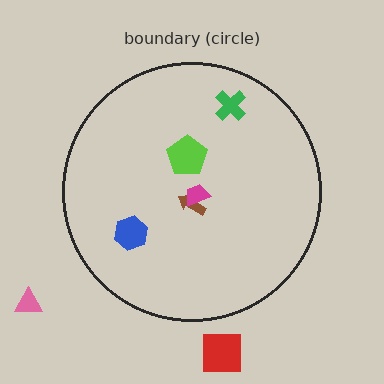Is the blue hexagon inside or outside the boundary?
Inside.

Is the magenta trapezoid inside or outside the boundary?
Inside.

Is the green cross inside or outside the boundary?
Inside.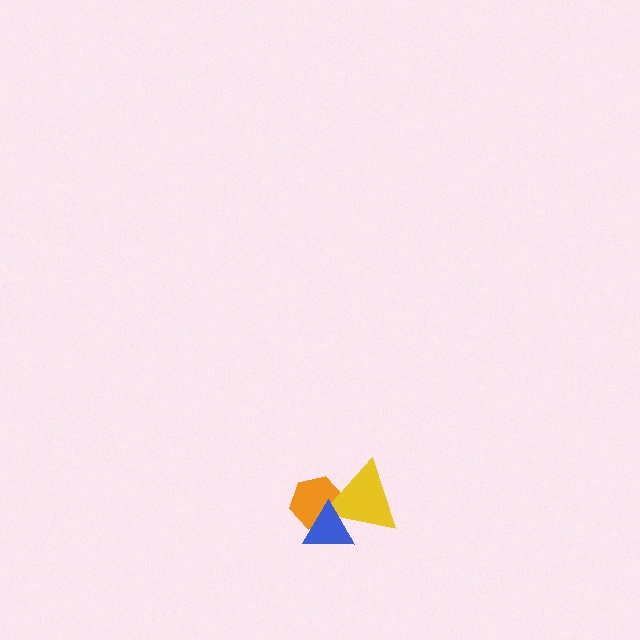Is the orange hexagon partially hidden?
Yes, it is partially covered by another shape.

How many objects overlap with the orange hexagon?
2 objects overlap with the orange hexagon.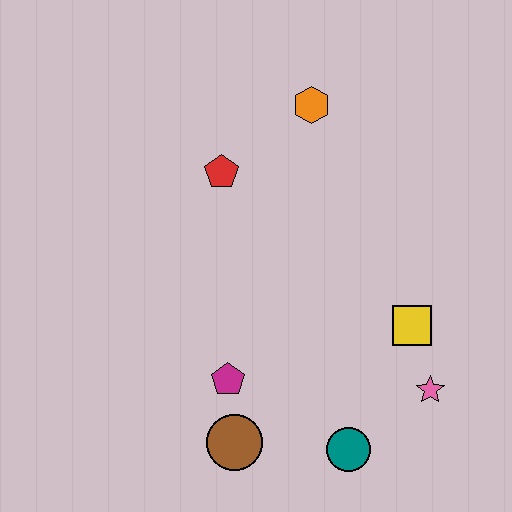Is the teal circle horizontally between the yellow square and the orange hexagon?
Yes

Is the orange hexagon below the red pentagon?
No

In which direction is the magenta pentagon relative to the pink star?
The magenta pentagon is to the left of the pink star.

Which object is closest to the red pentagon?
The orange hexagon is closest to the red pentagon.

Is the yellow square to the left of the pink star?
Yes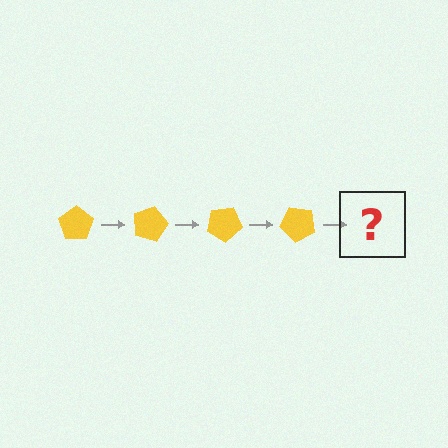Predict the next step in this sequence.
The next step is a yellow pentagon rotated 60 degrees.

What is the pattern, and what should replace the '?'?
The pattern is that the pentagon rotates 15 degrees each step. The '?' should be a yellow pentagon rotated 60 degrees.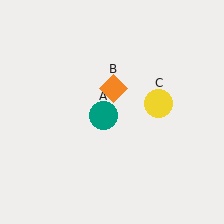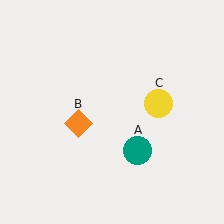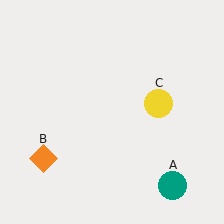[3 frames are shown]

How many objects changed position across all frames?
2 objects changed position: teal circle (object A), orange diamond (object B).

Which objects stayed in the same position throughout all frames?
Yellow circle (object C) remained stationary.